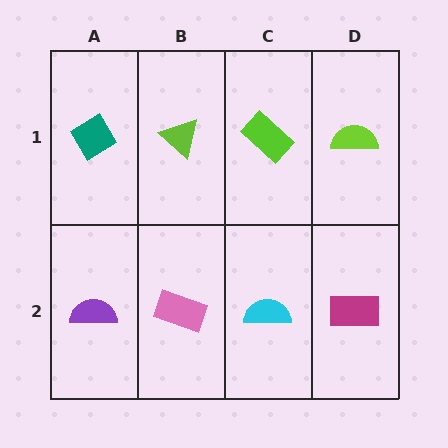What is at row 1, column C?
A lime rectangle.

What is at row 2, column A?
A purple semicircle.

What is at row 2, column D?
A magenta rectangle.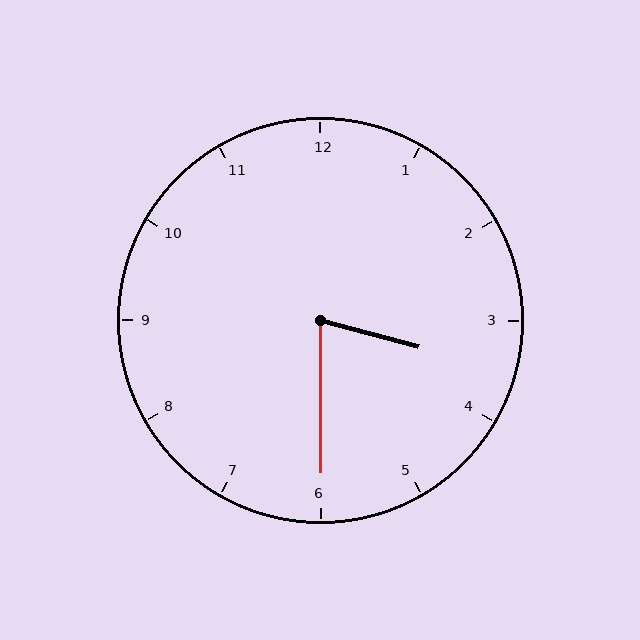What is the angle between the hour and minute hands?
Approximately 75 degrees.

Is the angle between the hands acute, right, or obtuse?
It is acute.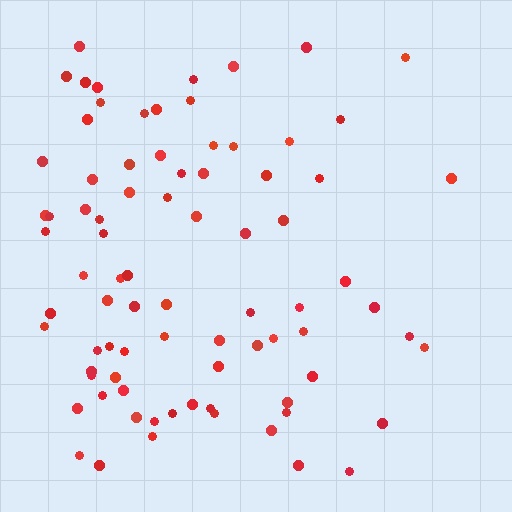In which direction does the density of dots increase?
From right to left, with the left side densest.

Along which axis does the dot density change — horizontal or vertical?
Horizontal.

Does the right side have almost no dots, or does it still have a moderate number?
Still a moderate number, just noticeably fewer than the left.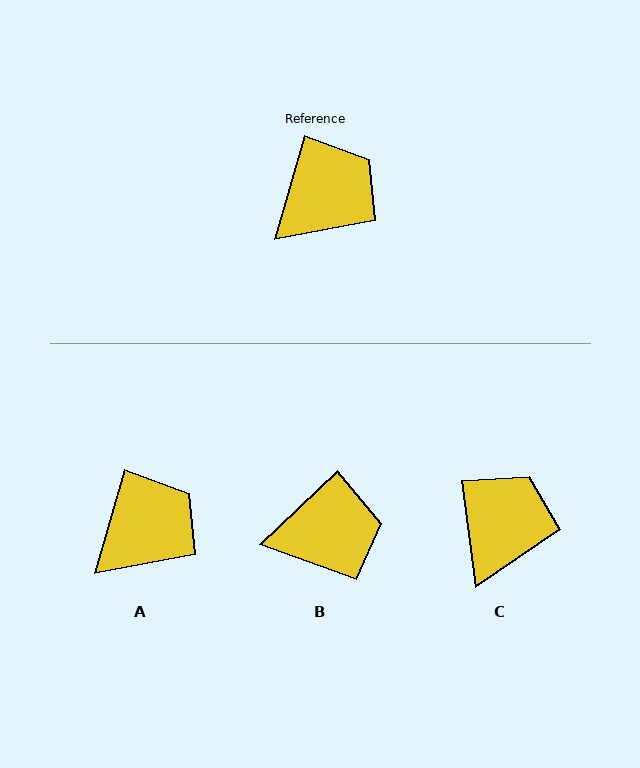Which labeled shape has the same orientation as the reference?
A.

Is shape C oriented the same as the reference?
No, it is off by about 24 degrees.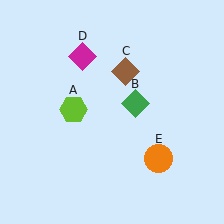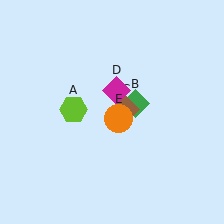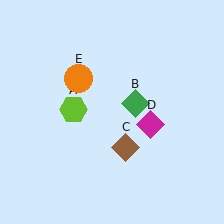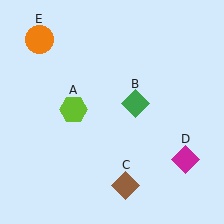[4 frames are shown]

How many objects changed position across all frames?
3 objects changed position: brown diamond (object C), magenta diamond (object D), orange circle (object E).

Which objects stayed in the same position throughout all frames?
Lime hexagon (object A) and green diamond (object B) remained stationary.